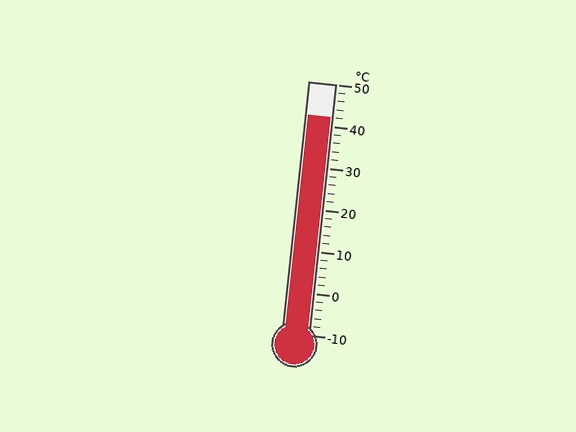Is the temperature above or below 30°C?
The temperature is above 30°C.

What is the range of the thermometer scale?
The thermometer scale ranges from -10°C to 50°C.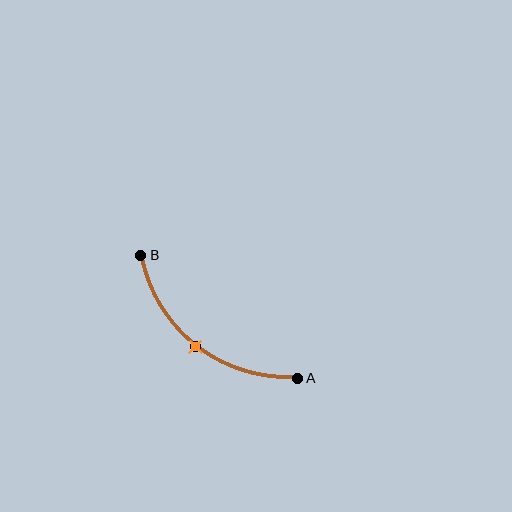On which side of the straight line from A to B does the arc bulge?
The arc bulges below and to the left of the straight line connecting A and B.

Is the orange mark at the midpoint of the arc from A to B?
Yes. The orange mark lies on the arc at equal arc-length from both A and B — it is the arc midpoint.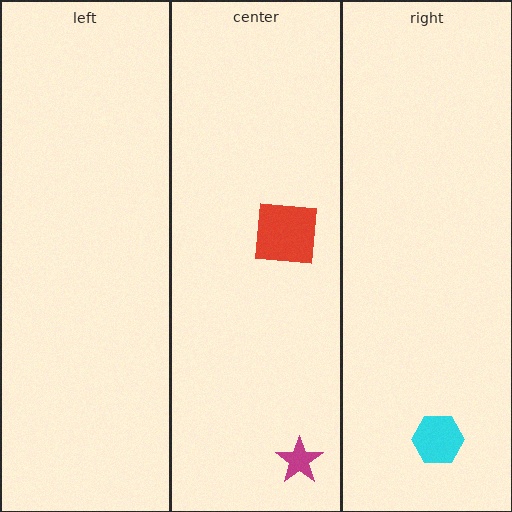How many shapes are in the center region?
2.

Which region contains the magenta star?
The center region.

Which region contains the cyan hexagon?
The right region.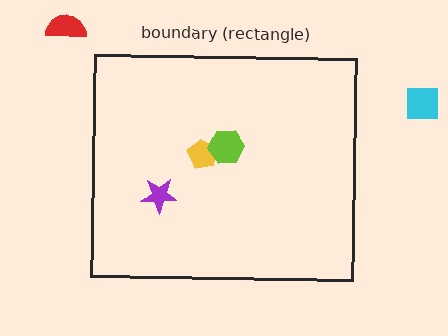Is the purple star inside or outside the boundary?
Inside.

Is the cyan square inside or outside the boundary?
Outside.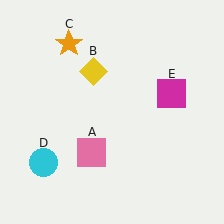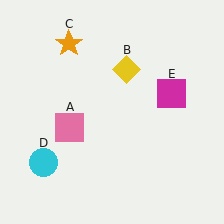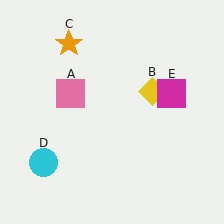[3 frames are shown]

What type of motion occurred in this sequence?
The pink square (object A), yellow diamond (object B) rotated clockwise around the center of the scene.